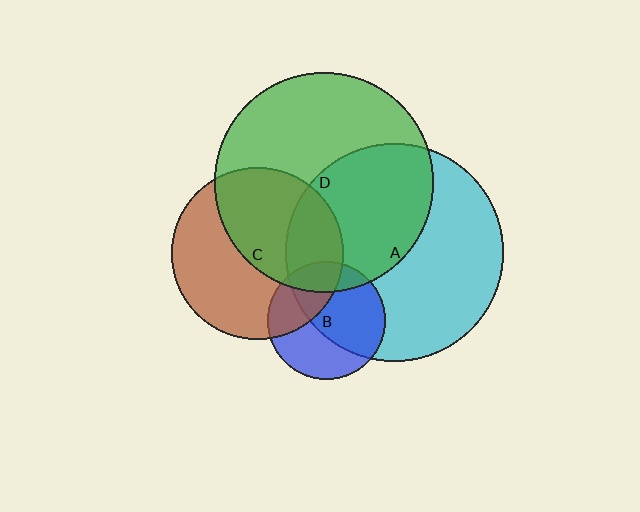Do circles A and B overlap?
Yes.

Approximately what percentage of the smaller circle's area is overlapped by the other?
Approximately 55%.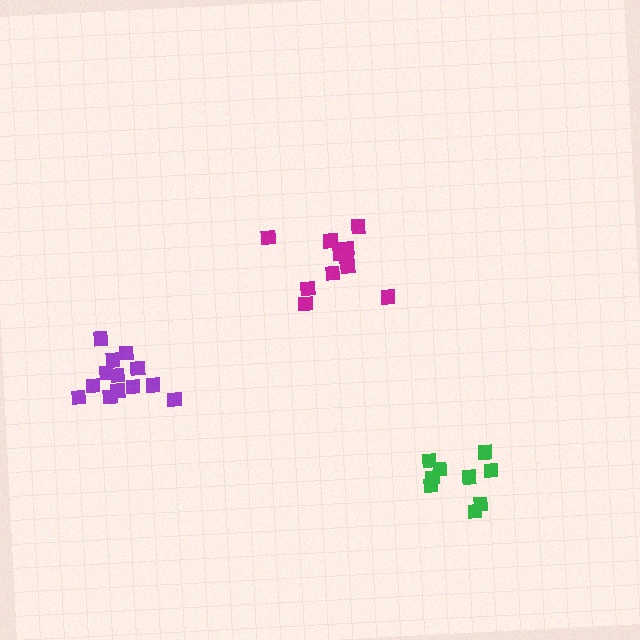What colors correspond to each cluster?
The clusters are colored: purple, magenta, green.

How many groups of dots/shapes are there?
There are 3 groups.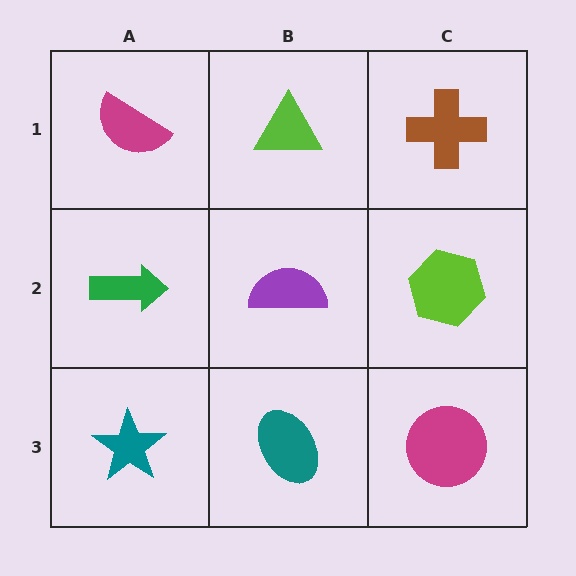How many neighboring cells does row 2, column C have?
3.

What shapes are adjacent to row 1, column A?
A green arrow (row 2, column A), a lime triangle (row 1, column B).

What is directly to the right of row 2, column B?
A lime hexagon.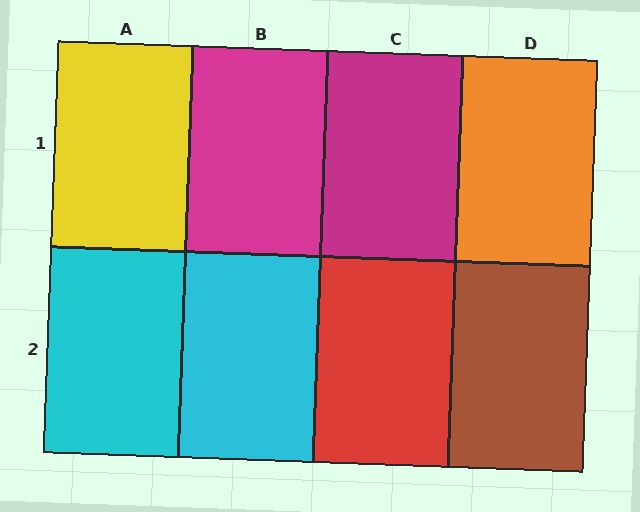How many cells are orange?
1 cell is orange.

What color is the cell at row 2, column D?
Brown.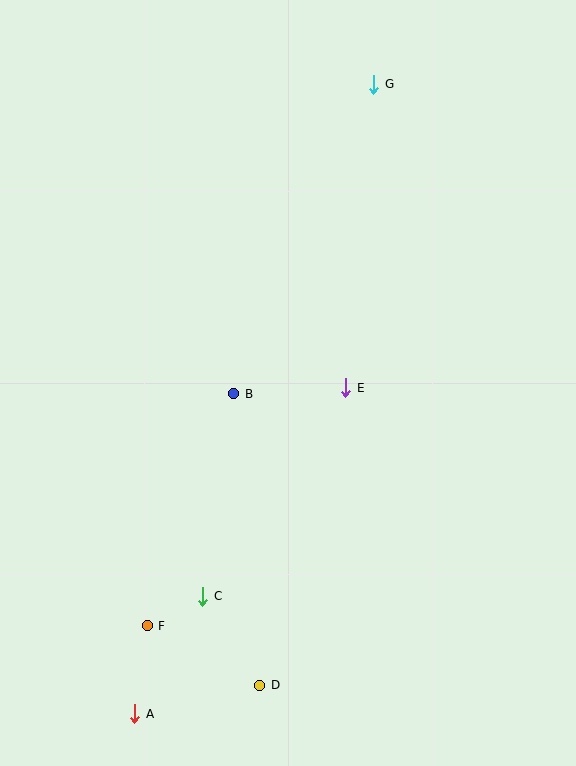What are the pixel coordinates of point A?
Point A is at (135, 714).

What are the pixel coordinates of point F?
Point F is at (147, 626).